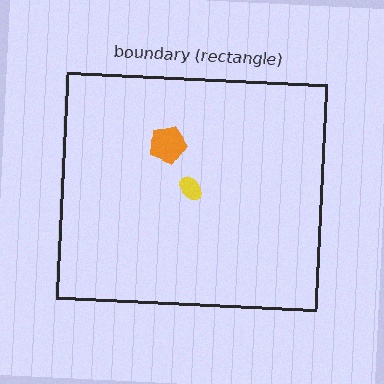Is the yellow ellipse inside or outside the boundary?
Inside.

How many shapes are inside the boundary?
2 inside, 0 outside.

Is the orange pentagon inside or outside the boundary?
Inside.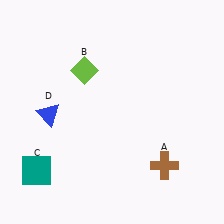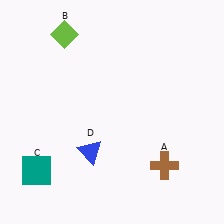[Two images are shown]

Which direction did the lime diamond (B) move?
The lime diamond (B) moved up.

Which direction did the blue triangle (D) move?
The blue triangle (D) moved right.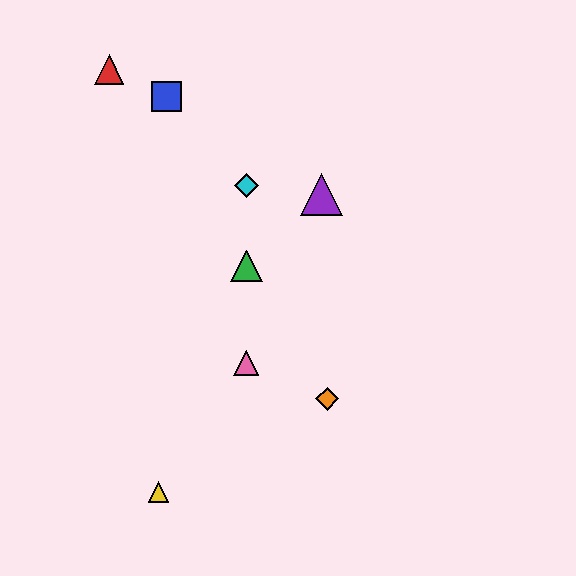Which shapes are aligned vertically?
The green triangle, the cyan diamond, the pink triangle are aligned vertically.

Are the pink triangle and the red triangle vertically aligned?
No, the pink triangle is at x≈246 and the red triangle is at x≈109.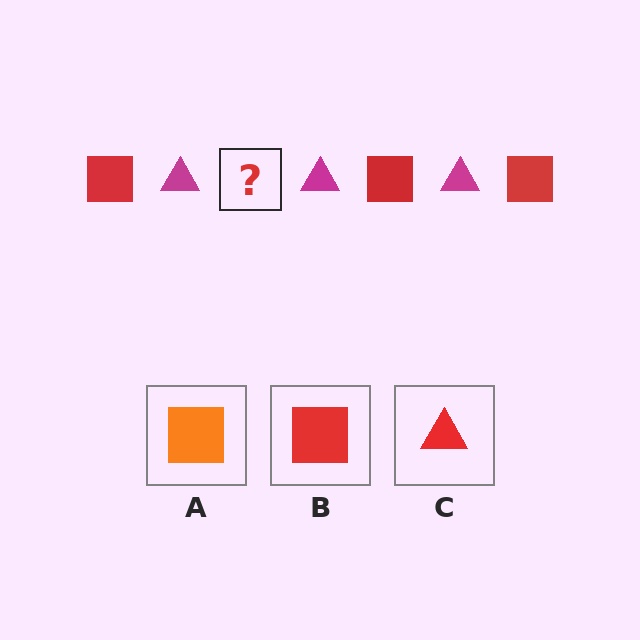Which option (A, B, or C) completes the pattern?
B.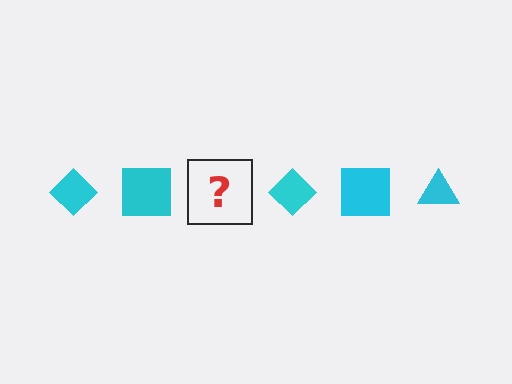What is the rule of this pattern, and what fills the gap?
The rule is that the pattern cycles through diamond, square, triangle shapes in cyan. The gap should be filled with a cyan triangle.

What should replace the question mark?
The question mark should be replaced with a cyan triangle.